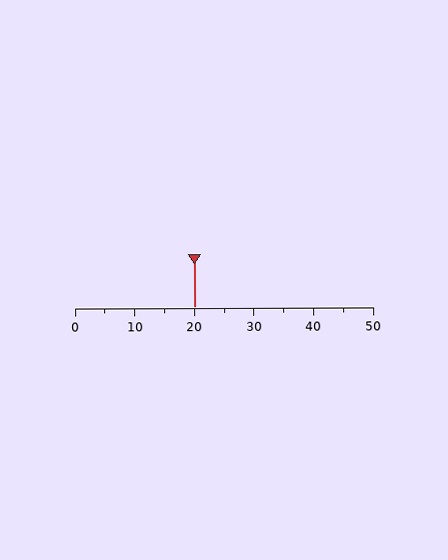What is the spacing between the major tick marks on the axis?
The major ticks are spaced 10 apart.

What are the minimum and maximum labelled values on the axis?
The axis runs from 0 to 50.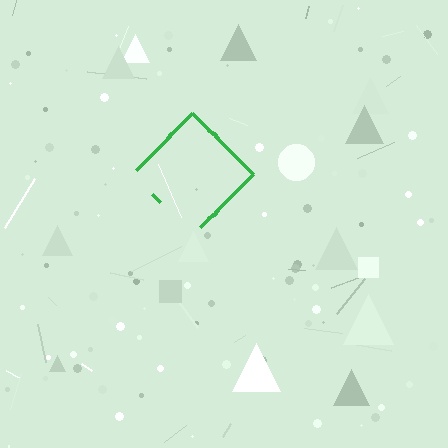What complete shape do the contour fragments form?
The contour fragments form a diamond.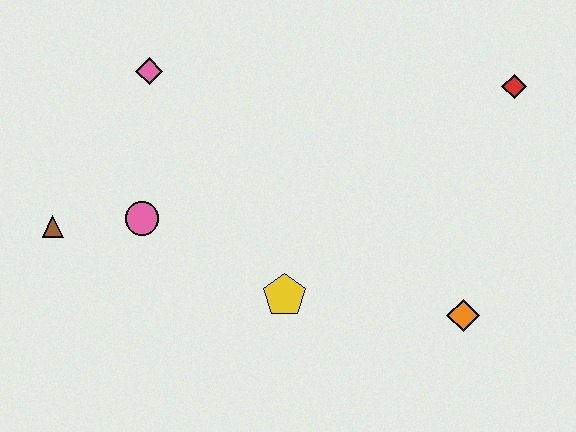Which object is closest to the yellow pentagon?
The pink circle is closest to the yellow pentagon.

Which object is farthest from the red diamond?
The brown triangle is farthest from the red diamond.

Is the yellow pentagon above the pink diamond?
No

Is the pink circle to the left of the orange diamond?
Yes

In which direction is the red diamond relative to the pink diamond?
The red diamond is to the right of the pink diamond.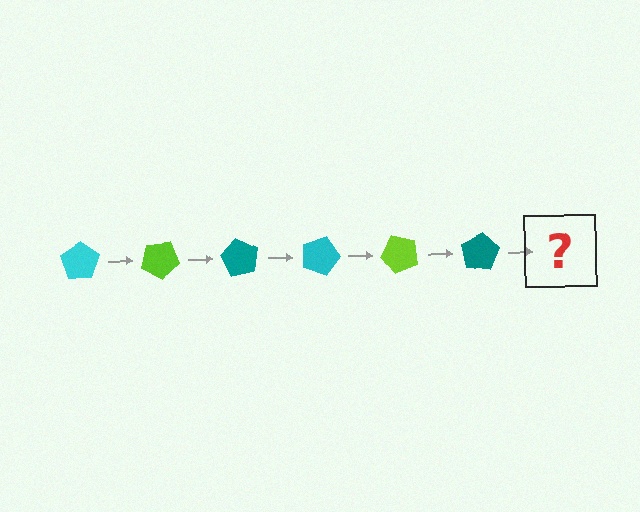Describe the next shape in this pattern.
It should be a cyan pentagon, rotated 180 degrees from the start.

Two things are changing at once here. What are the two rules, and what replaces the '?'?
The two rules are that it rotates 30 degrees each step and the color cycles through cyan, lime, and teal. The '?' should be a cyan pentagon, rotated 180 degrees from the start.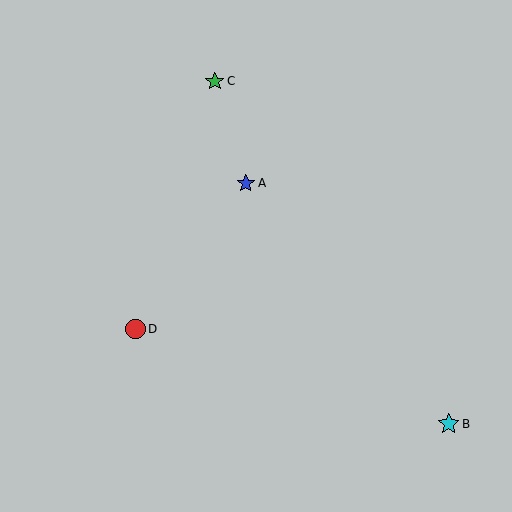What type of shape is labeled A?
Shape A is a blue star.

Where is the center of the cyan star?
The center of the cyan star is at (449, 424).